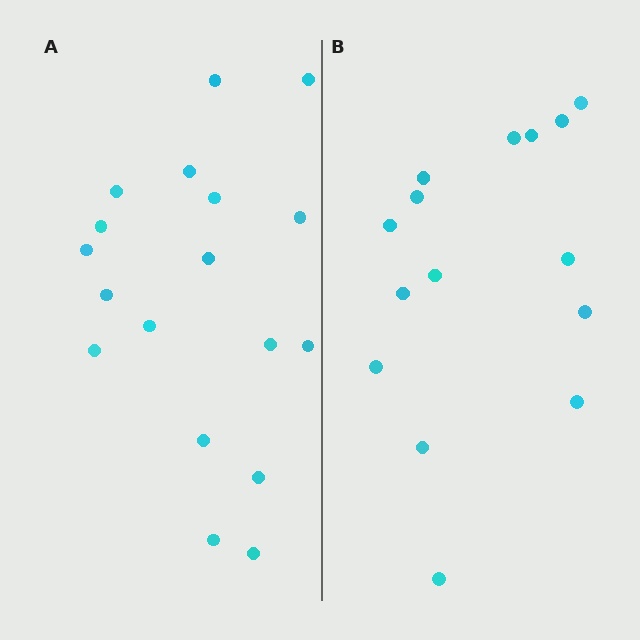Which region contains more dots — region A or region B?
Region A (the left region) has more dots.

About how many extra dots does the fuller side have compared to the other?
Region A has just a few more — roughly 2 or 3 more dots than region B.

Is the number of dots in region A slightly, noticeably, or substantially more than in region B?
Region A has only slightly more — the two regions are fairly close. The ratio is roughly 1.2 to 1.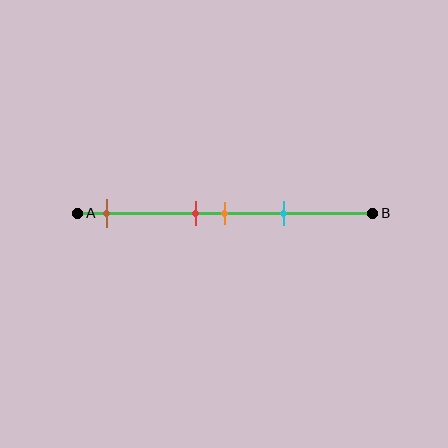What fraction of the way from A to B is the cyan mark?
The cyan mark is approximately 70% (0.7) of the way from A to B.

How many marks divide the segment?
There are 4 marks dividing the segment.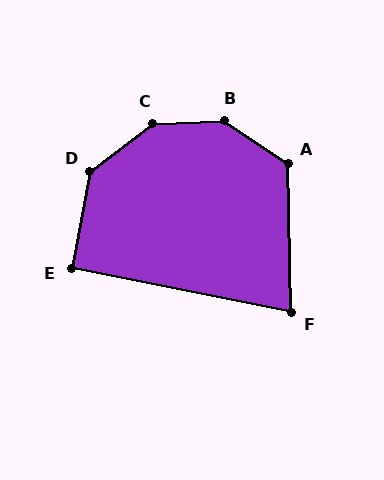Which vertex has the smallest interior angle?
F, at approximately 78 degrees.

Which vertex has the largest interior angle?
B, at approximately 145 degrees.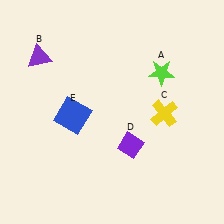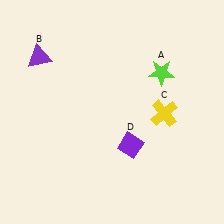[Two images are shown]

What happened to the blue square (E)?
The blue square (E) was removed in Image 2. It was in the bottom-left area of Image 1.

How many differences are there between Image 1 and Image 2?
There is 1 difference between the two images.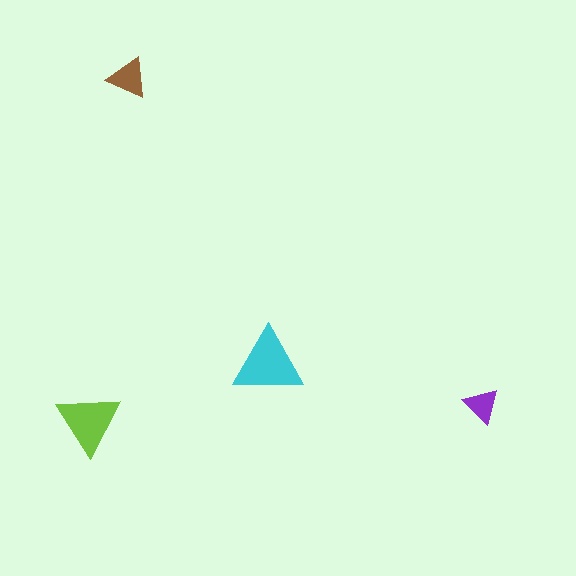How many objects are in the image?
There are 4 objects in the image.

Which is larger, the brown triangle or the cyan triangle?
The cyan one.